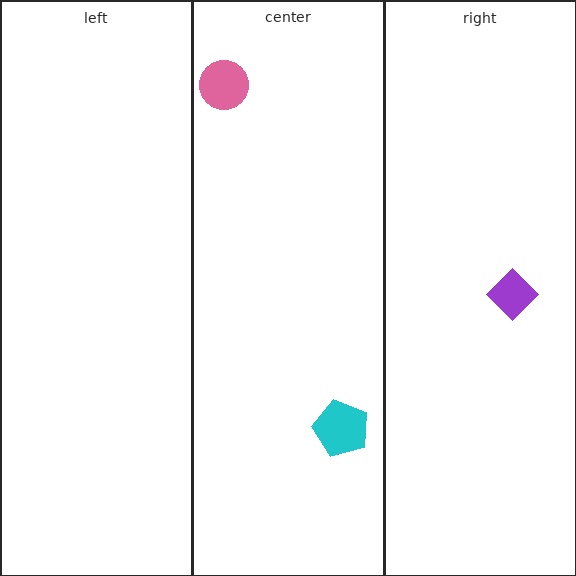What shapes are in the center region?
The pink circle, the cyan pentagon.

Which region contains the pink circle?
The center region.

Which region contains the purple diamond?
The right region.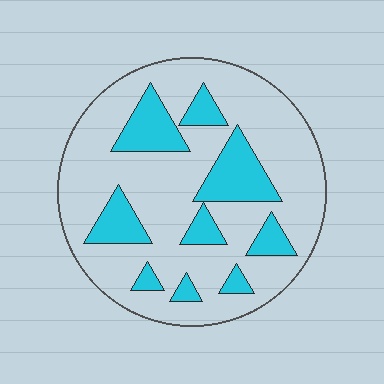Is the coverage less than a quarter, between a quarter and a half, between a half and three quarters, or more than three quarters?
Less than a quarter.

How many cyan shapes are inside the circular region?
9.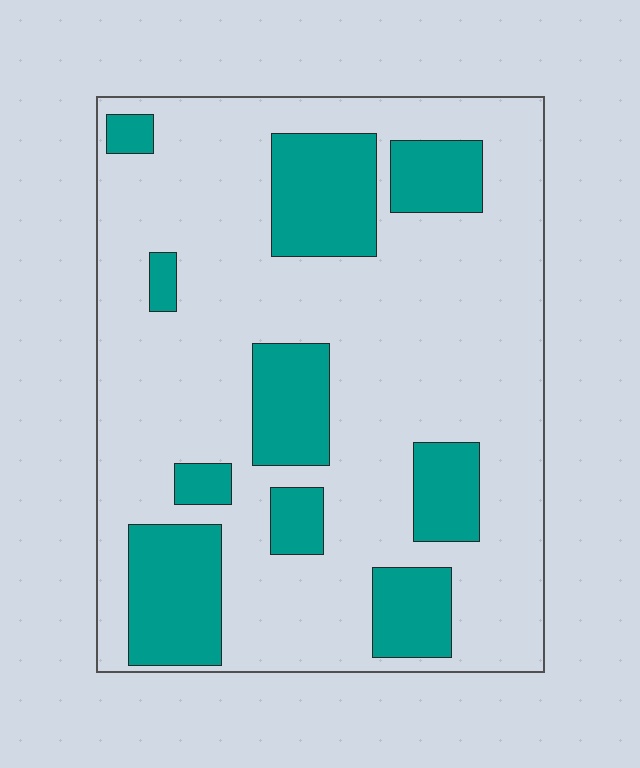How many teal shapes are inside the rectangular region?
10.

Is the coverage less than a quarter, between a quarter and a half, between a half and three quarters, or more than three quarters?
Between a quarter and a half.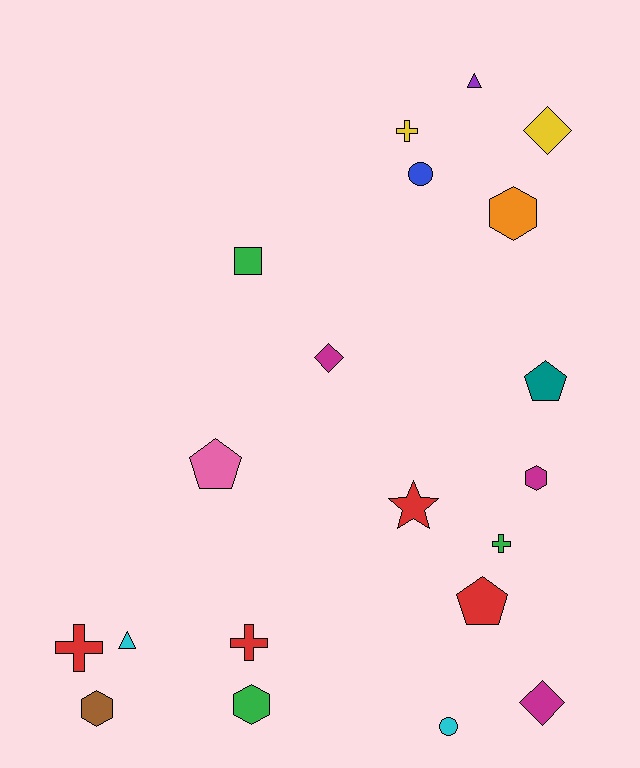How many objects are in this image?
There are 20 objects.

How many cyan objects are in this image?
There are 2 cyan objects.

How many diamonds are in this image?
There are 3 diamonds.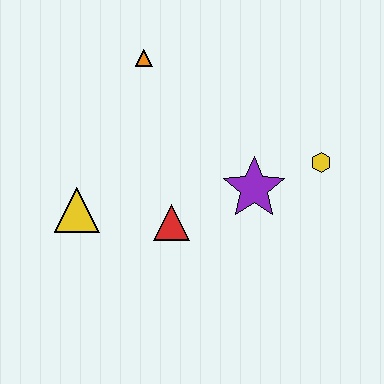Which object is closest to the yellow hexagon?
The purple star is closest to the yellow hexagon.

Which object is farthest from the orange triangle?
The yellow hexagon is farthest from the orange triangle.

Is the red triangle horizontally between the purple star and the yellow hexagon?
No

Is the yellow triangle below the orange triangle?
Yes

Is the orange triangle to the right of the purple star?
No